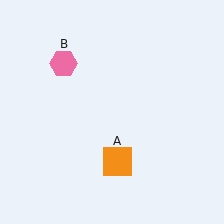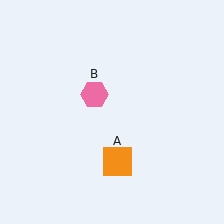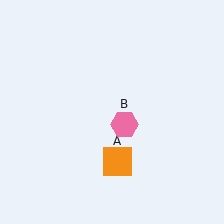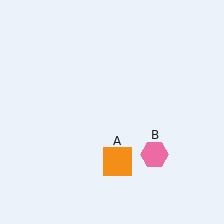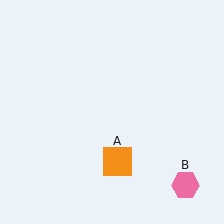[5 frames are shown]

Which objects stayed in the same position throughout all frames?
Orange square (object A) remained stationary.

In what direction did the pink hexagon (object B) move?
The pink hexagon (object B) moved down and to the right.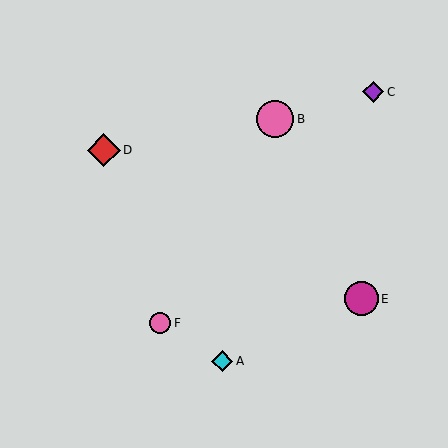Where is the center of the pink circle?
The center of the pink circle is at (160, 323).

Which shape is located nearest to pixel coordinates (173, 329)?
The pink circle (labeled F) at (160, 323) is nearest to that location.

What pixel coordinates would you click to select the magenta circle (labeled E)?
Click at (362, 299) to select the magenta circle E.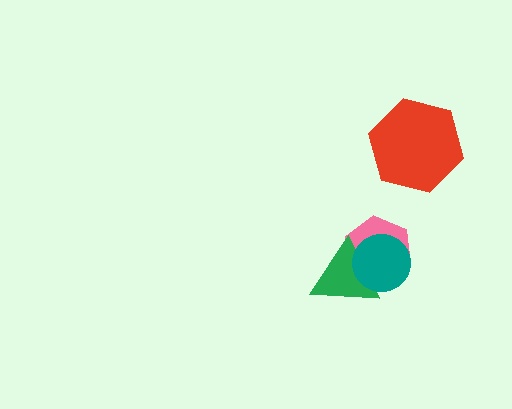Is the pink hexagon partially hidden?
Yes, it is partially covered by another shape.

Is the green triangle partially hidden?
Yes, it is partially covered by another shape.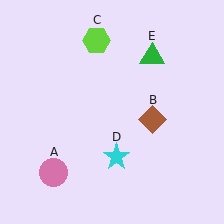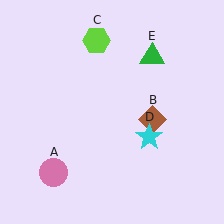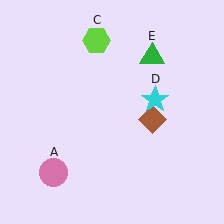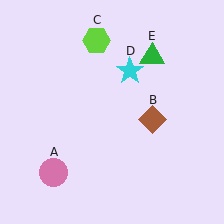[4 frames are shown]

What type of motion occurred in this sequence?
The cyan star (object D) rotated counterclockwise around the center of the scene.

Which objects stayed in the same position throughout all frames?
Pink circle (object A) and brown diamond (object B) and lime hexagon (object C) and green triangle (object E) remained stationary.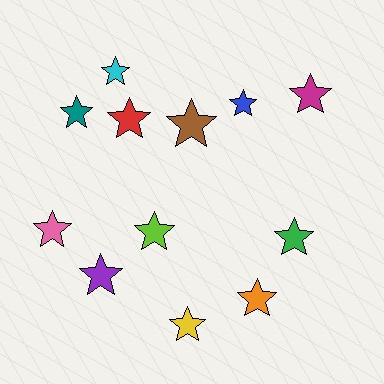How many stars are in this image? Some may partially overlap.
There are 12 stars.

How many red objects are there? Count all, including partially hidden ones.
There is 1 red object.